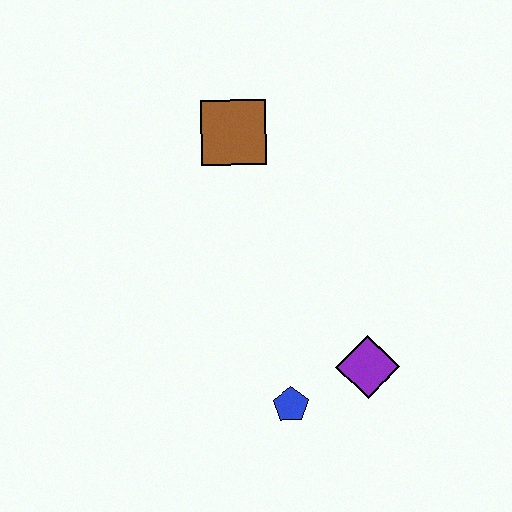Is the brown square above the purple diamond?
Yes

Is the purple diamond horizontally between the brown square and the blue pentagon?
No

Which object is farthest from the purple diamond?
The brown square is farthest from the purple diamond.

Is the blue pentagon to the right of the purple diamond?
No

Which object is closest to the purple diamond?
The blue pentagon is closest to the purple diamond.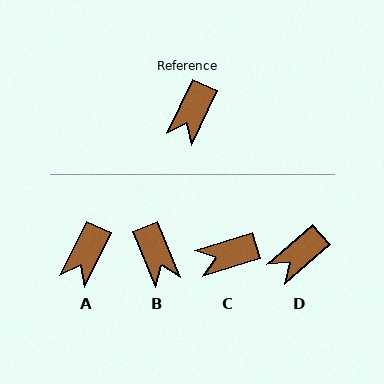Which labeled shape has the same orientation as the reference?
A.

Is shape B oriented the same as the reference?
No, it is off by about 48 degrees.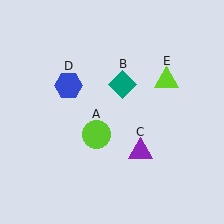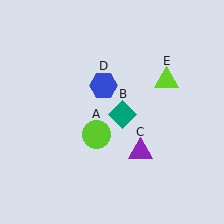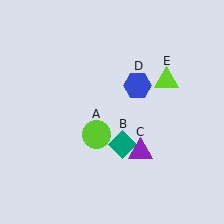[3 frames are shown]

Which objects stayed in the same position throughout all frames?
Lime circle (object A) and purple triangle (object C) and lime triangle (object E) remained stationary.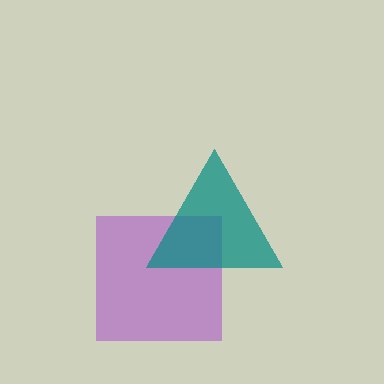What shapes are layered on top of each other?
The layered shapes are: a purple square, a teal triangle.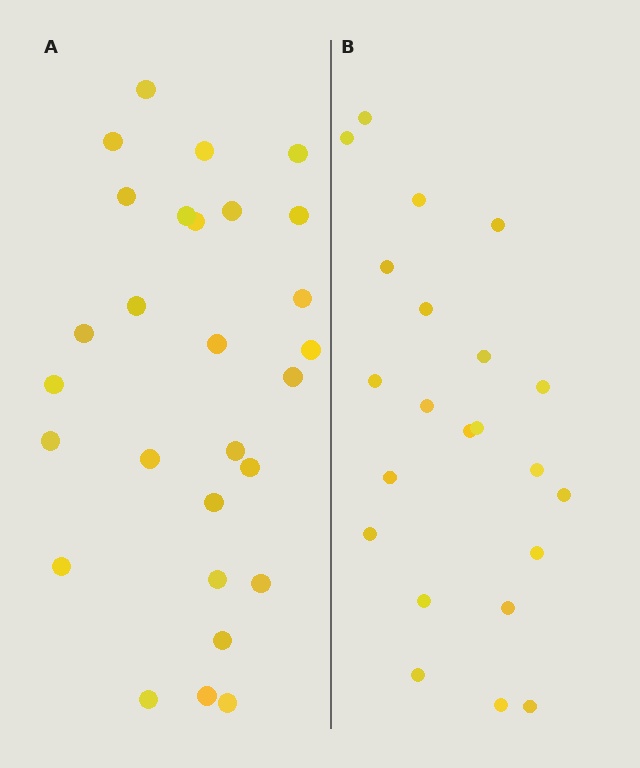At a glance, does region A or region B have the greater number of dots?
Region A (the left region) has more dots.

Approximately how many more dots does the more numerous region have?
Region A has about 6 more dots than region B.